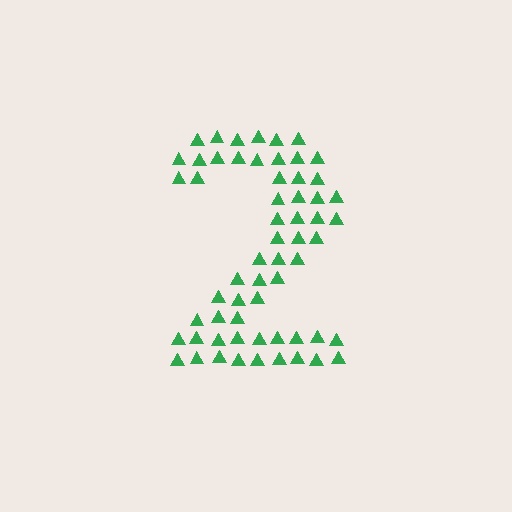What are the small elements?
The small elements are triangles.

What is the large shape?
The large shape is the digit 2.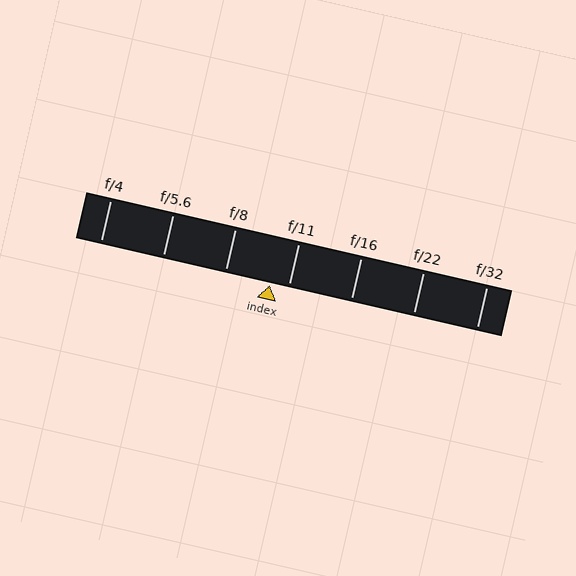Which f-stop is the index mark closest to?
The index mark is closest to f/11.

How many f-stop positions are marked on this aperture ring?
There are 7 f-stop positions marked.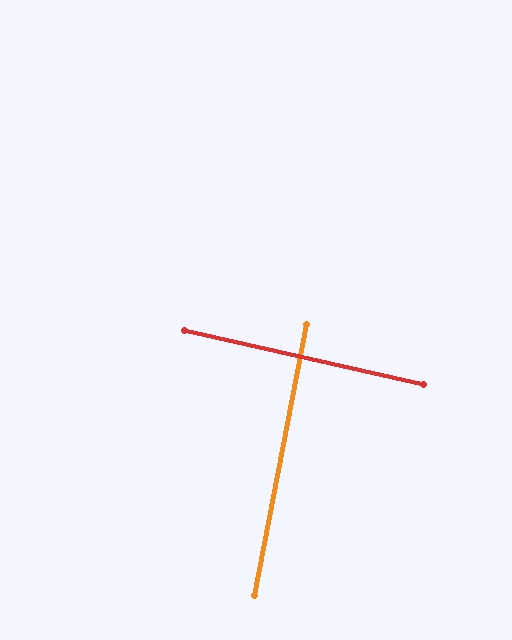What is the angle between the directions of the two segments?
Approximately 88 degrees.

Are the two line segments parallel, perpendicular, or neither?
Perpendicular — they meet at approximately 88°.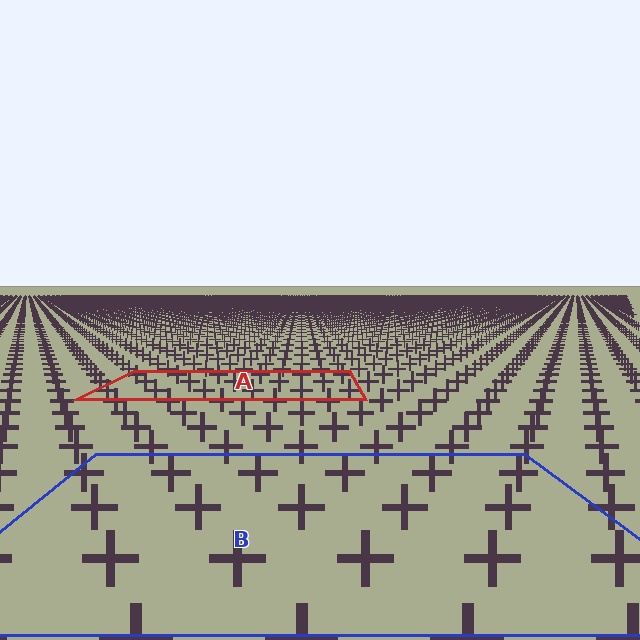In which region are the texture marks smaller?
The texture marks are smaller in region A, because it is farther away.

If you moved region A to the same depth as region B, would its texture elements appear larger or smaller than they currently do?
They would appear larger. At a closer depth, the same texture elements are projected at a bigger on-screen size.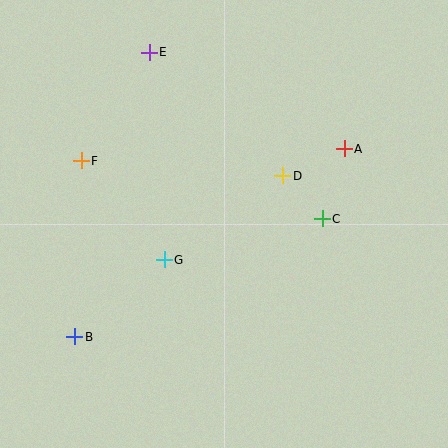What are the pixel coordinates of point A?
Point A is at (344, 149).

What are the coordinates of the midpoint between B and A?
The midpoint between B and A is at (210, 243).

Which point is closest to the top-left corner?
Point E is closest to the top-left corner.